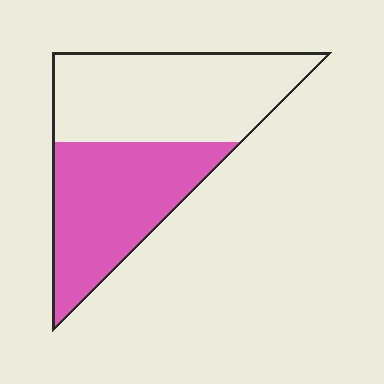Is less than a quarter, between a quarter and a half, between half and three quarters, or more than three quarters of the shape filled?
Between a quarter and a half.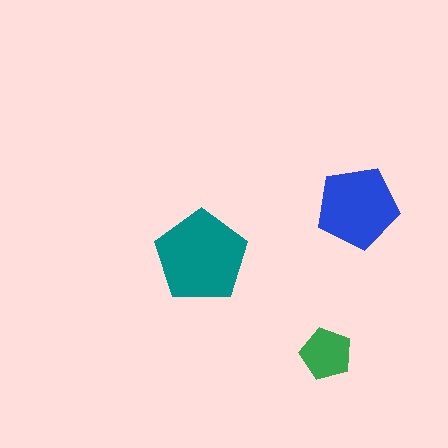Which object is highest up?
The blue pentagon is topmost.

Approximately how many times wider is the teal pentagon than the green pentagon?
About 2 times wider.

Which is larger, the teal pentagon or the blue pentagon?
The teal one.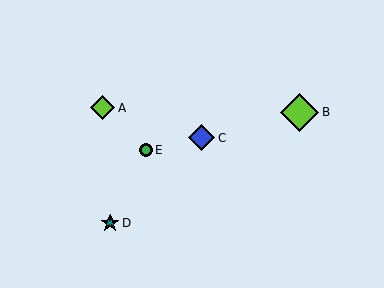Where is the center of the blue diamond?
The center of the blue diamond is at (202, 138).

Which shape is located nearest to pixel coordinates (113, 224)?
The teal star (labeled D) at (110, 223) is nearest to that location.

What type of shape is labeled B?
Shape B is a lime diamond.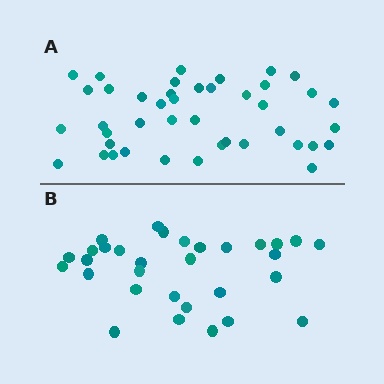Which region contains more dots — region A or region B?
Region A (the top region) has more dots.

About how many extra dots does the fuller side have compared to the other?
Region A has roughly 12 or so more dots than region B.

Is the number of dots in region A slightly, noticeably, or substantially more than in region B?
Region A has noticeably more, but not dramatically so. The ratio is roughly 1.4 to 1.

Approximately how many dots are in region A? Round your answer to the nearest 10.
About 40 dots. (The exact count is 42, which rounds to 40.)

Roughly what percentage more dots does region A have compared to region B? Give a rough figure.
About 35% more.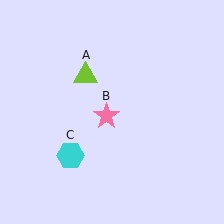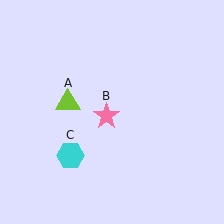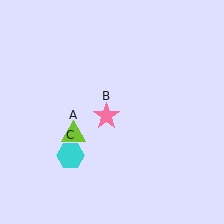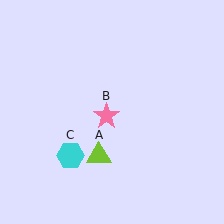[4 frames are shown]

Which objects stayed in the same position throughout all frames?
Pink star (object B) and cyan hexagon (object C) remained stationary.